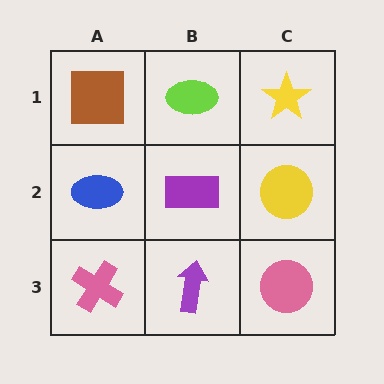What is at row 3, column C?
A pink circle.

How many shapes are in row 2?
3 shapes.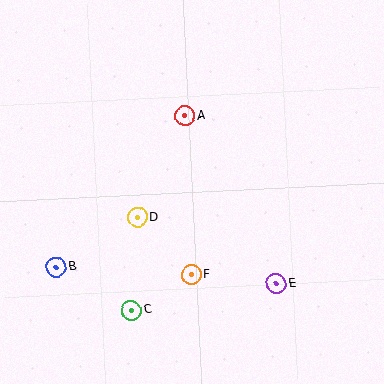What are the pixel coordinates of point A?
Point A is at (185, 116).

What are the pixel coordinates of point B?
Point B is at (56, 267).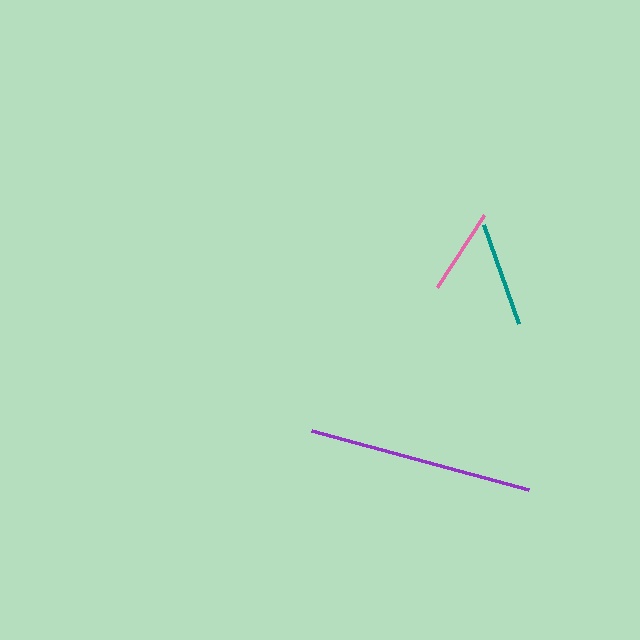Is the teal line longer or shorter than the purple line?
The purple line is longer than the teal line.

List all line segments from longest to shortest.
From longest to shortest: purple, teal, pink.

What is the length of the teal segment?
The teal segment is approximately 105 pixels long.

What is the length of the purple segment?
The purple segment is approximately 225 pixels long.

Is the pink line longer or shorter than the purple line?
The purple line is longer than the pink line.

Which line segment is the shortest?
The pink line is the shortest at approximately 86 pixels.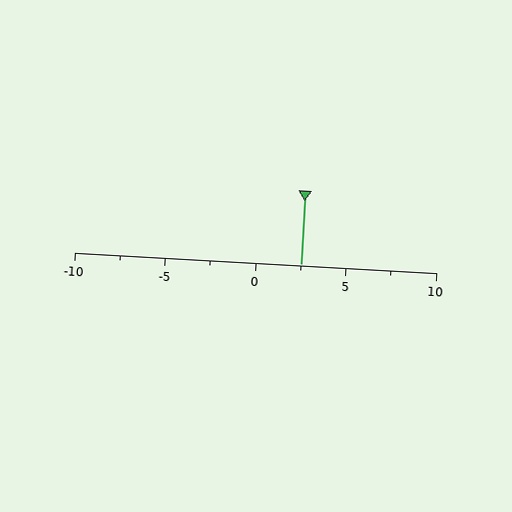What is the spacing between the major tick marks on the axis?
The major ticks are spaced 5 apart.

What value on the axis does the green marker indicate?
The marker indicates approximately 2.5.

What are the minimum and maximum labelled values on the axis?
The axis runs from -10 to 10.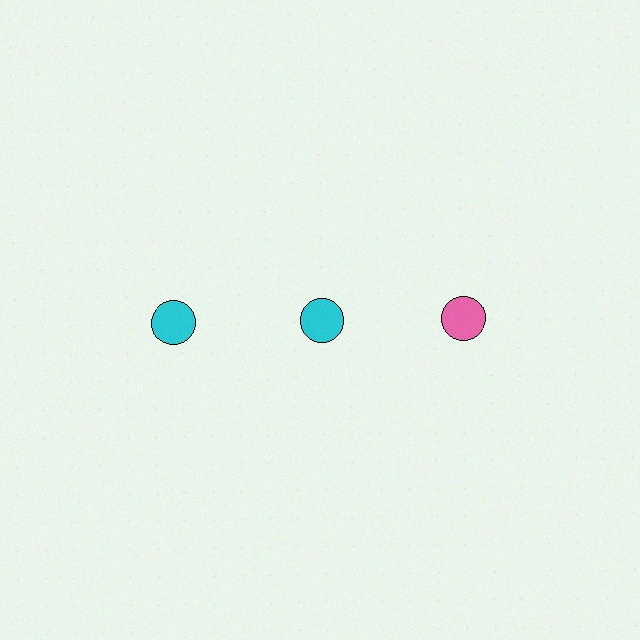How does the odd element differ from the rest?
It has a different color: pink instead of cyan.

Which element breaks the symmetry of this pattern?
The pink circle in the top row, center column breaks the symmetry. All other shapes are cyan circles.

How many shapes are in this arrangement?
There are 3 shapes arranged in a grid pattern.